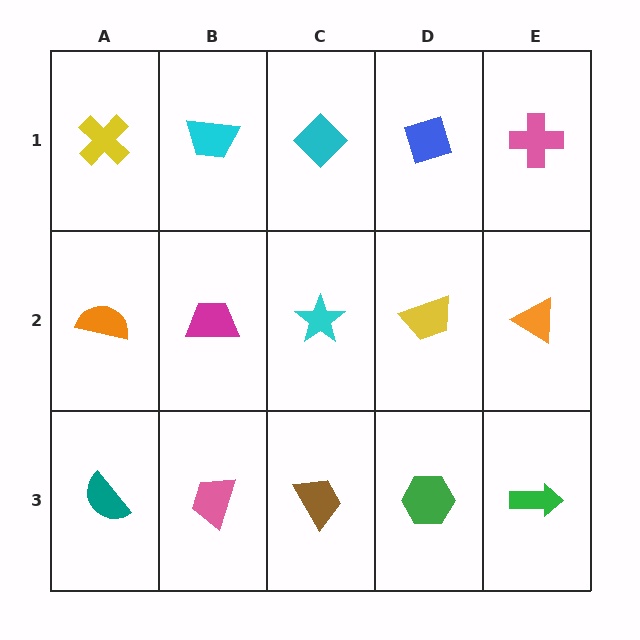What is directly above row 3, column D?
A yellow trapezoid.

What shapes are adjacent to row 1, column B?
A magenta trapezoid (row 2, column B), a yellow cross (row 1, column A), a cyan diamond (row 1, column C).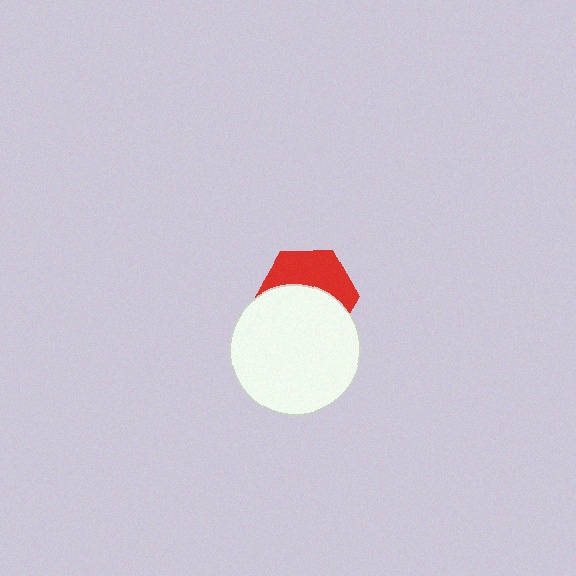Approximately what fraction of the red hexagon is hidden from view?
Roughly 57% of the red hexagon is hidden behind the white circle.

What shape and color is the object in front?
The object in front is a white circle.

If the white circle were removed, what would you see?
You would see the complete red hexagon.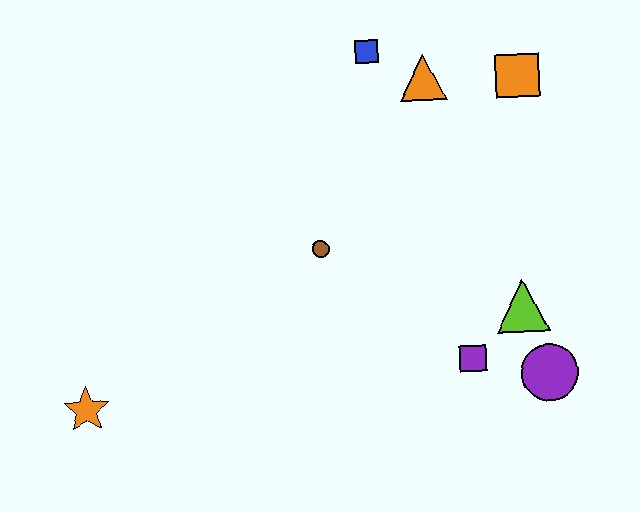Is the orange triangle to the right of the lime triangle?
No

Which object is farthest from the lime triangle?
The orange star is farthest from the lime triangle.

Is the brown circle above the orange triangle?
No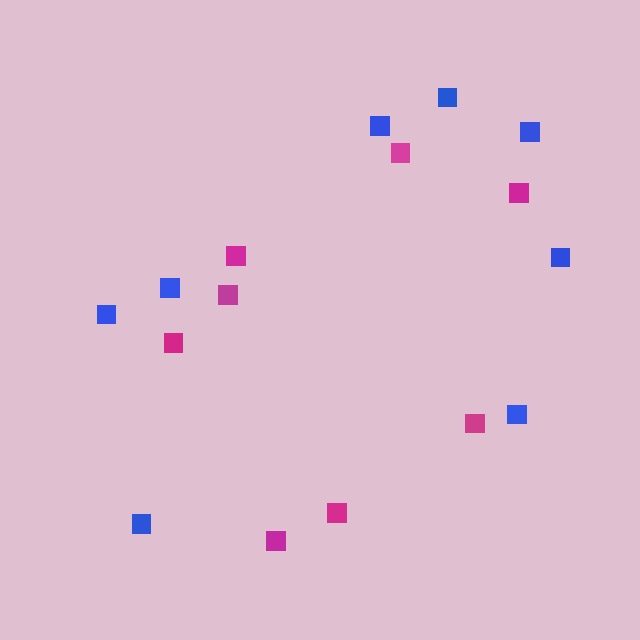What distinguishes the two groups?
There are 2 groups: one group of blue squares (8) and one group of magenta squares (8).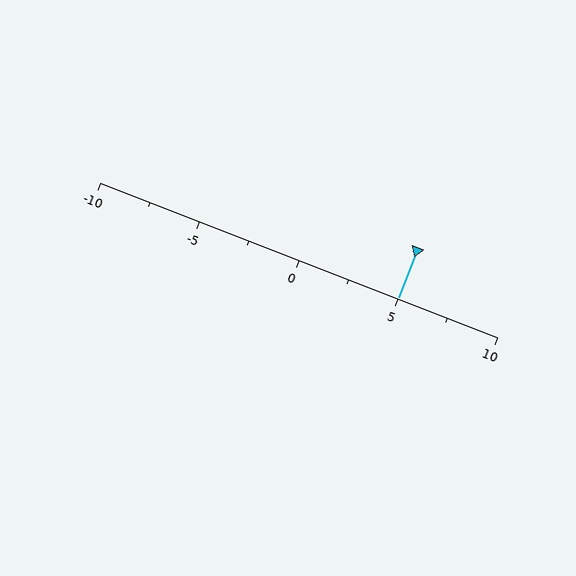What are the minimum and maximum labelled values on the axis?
The axis runs from -10 to 10.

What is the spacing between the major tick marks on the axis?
The major ticks are spaced 5 apart.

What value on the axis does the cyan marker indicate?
The marker indicates approximately 5.